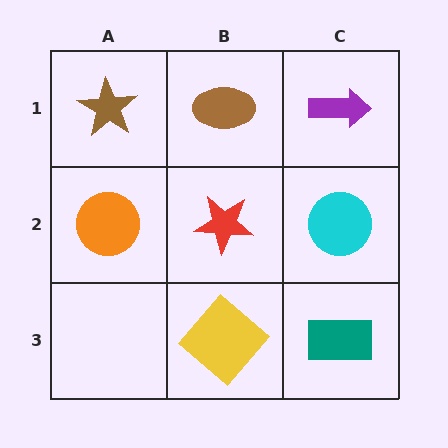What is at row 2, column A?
An orange circle.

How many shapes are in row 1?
3 shapes.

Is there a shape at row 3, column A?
No, that cell is empty.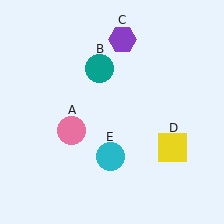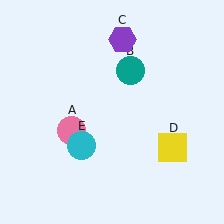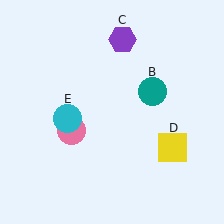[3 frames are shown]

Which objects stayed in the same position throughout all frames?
Pink circle (object A) and purple hexagon (object C) and yellow square (object D) remained stationary.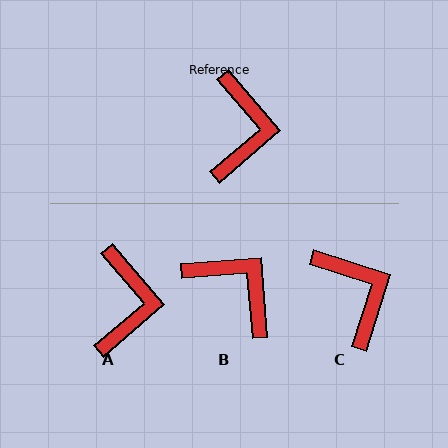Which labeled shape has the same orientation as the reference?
A.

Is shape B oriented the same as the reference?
No, it is off by about 54 degrees.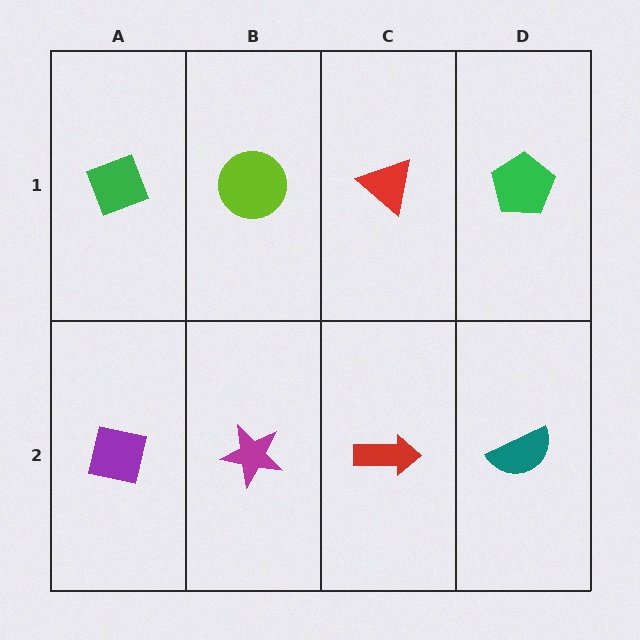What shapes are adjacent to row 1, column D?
A teal semicircle (row 2, column D), a red triangle (row 1, column C).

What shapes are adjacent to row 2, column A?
A green diamond (row 1, column A), a magenta star (row 2, column B).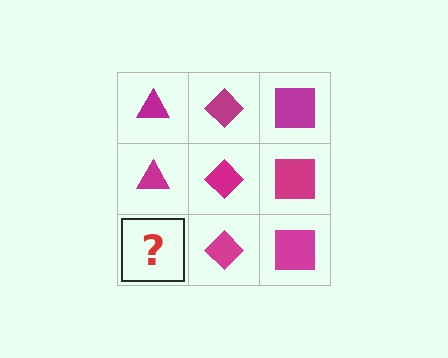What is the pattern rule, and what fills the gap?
The rule is that each column has a consistent shape. The gap should be filled with a magenta triangle.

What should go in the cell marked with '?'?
The missing cell should contain a magenta triangle.